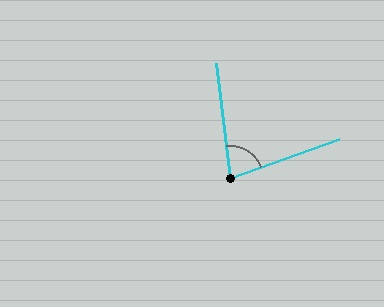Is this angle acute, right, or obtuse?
It is acute.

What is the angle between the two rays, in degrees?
Approximately 77 degrees.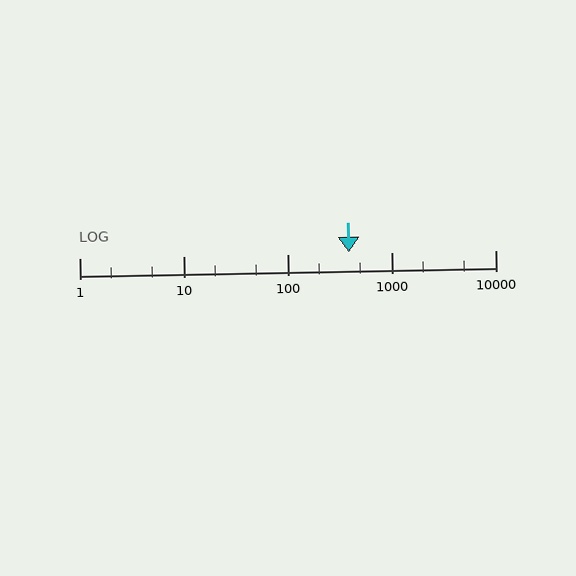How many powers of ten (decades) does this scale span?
The scale spans 4 decades, from 1 to 10000.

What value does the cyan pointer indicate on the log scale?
The pointer indicates approximately 390.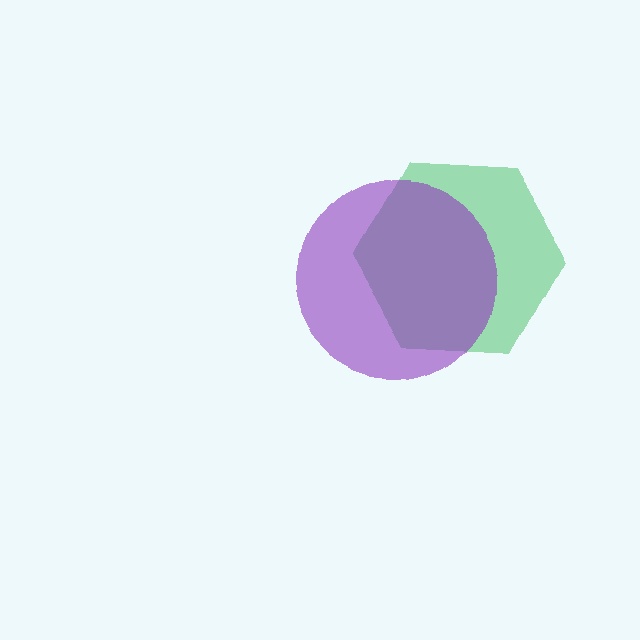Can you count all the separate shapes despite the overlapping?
Yes, there are 2 separate shapes.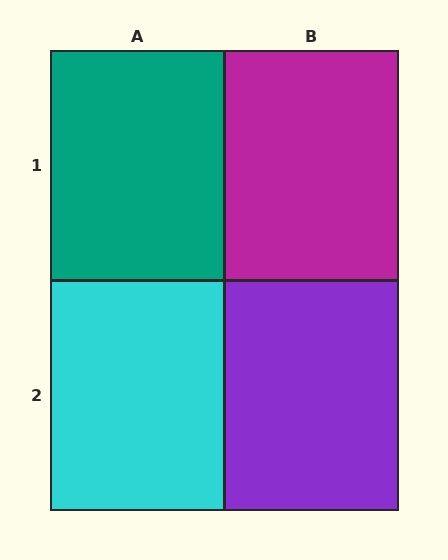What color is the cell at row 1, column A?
Teal.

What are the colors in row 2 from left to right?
Cyan, purple.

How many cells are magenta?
1 cell is magenta.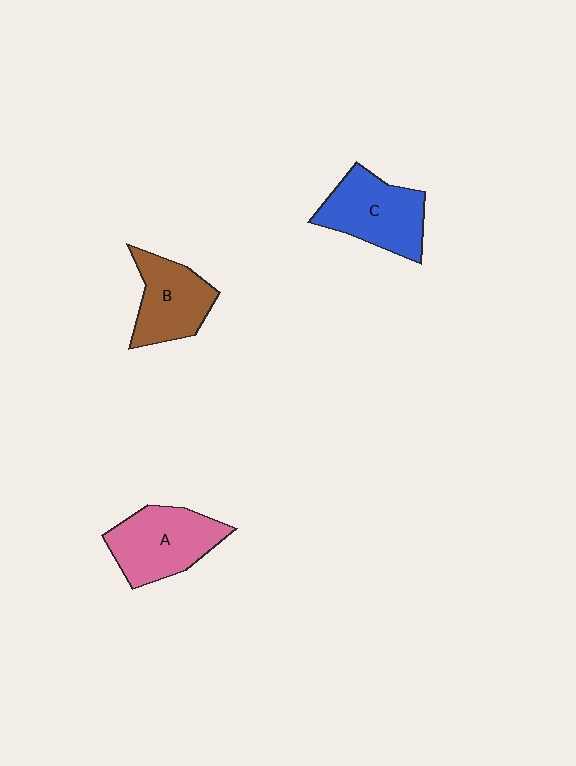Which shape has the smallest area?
Shape B (brown).